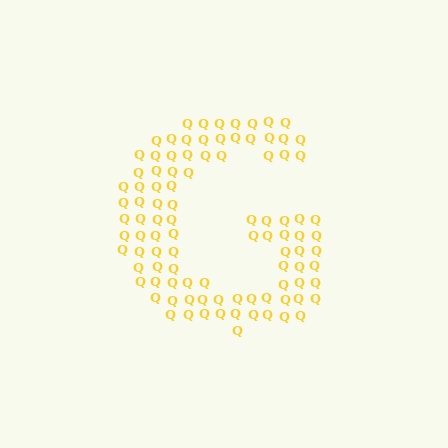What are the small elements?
The small elements are letter Q's.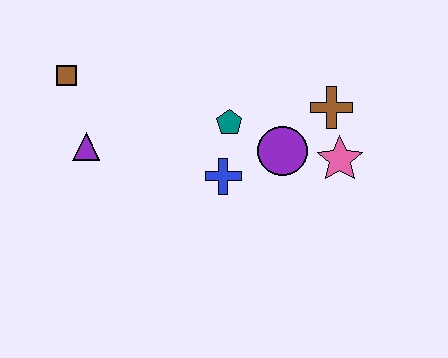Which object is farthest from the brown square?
The pink star is farthest from the brown square.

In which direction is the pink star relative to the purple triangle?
The pink star is to the right of the purple triangle.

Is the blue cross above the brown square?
No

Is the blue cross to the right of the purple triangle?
Yes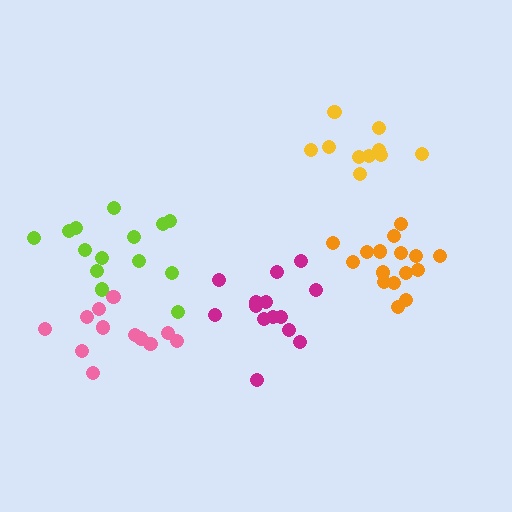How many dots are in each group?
Group 1: 15 dots, Group 2: 14 dots, Group 3: 16 dots, Group 4: 12 dots, Group 5: 10 dots (67 total).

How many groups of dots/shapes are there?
There are 5 groups.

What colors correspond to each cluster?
The clusters are colored: lime, magenta, orange, pink, yellow.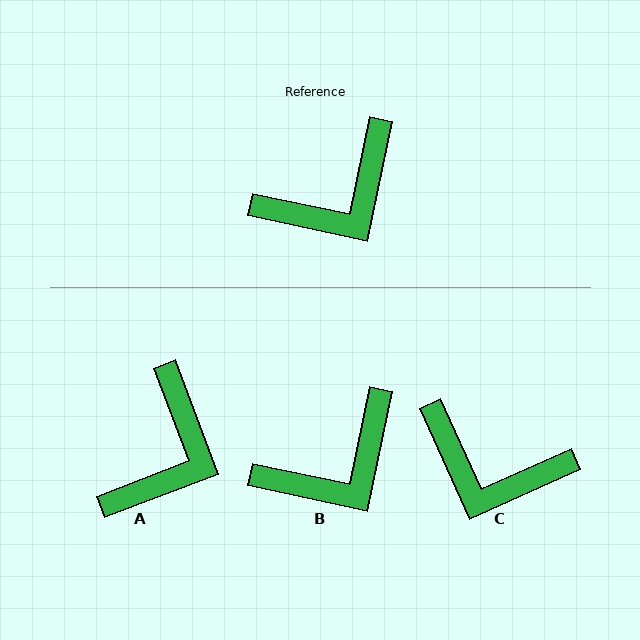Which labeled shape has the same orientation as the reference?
B.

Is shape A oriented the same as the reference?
No, it is off by about 33 degrees.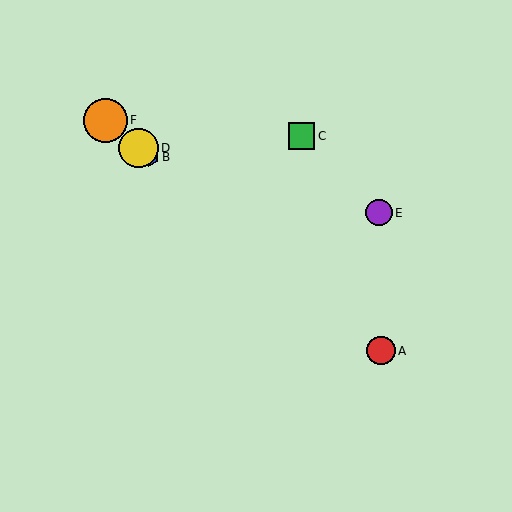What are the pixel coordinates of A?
Object A is at (381, 351).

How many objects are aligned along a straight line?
4 objects (A, B, D, F) are aligned along a straight line.